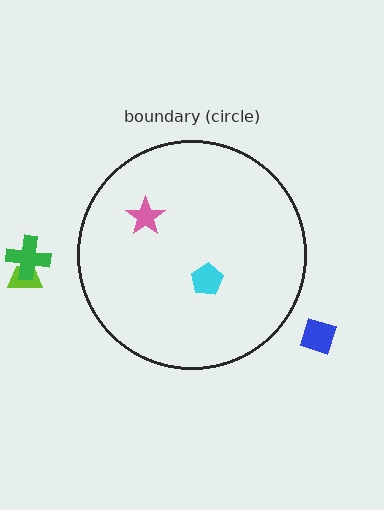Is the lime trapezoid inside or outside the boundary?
Outside.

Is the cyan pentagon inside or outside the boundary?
Inside.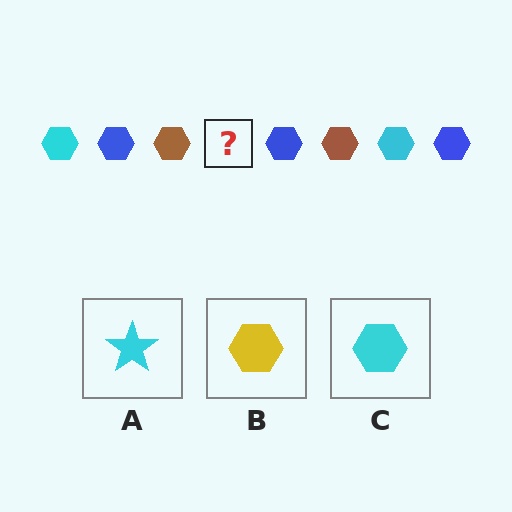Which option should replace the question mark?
Option C.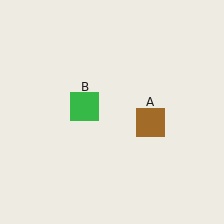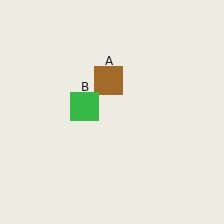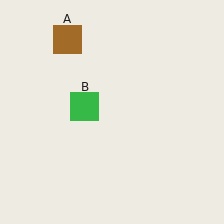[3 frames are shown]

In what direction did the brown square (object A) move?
The brown square (object A) moved up and to the left.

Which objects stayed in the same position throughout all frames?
Green square (object B) remained stationary.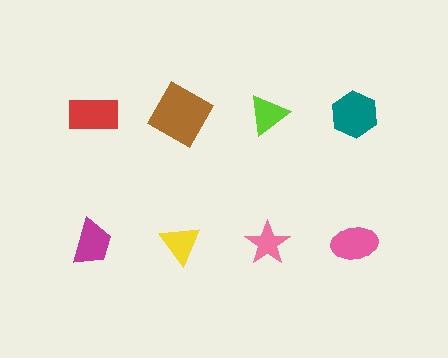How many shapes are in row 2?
4 shapes.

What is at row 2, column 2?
A yellow triangle.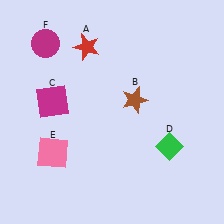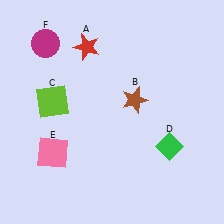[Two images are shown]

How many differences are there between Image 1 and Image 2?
There is 1 difference between the two images.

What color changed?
The square (C) changed from magenta in Image 1 to lime in Image 2.